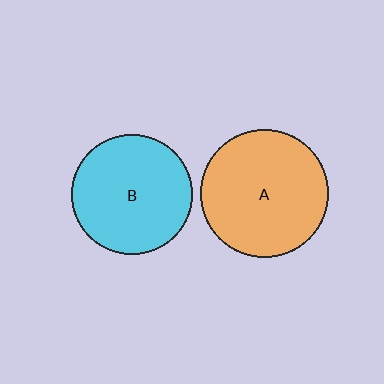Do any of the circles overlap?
No, none of the circles overlap.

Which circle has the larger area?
Circle A (orange).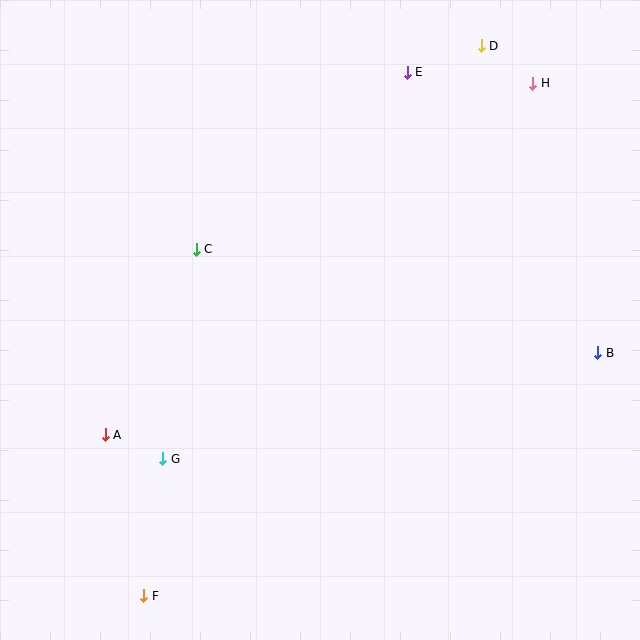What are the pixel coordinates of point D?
Point D is at (481, 46).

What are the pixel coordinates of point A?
Point A is at (105, 435).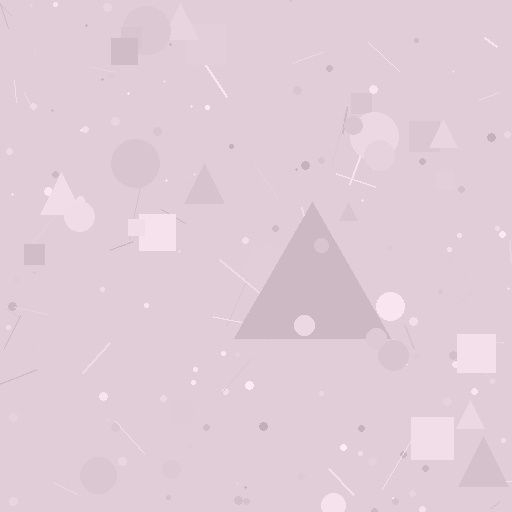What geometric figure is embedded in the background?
A triangle is embedded in the background.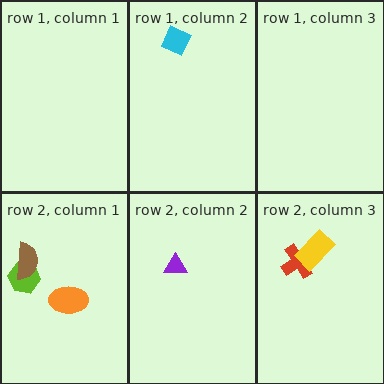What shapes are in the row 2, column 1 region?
The lime hexagon, the orange ellipse, the brown semicircle.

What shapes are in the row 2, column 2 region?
The purple triangle.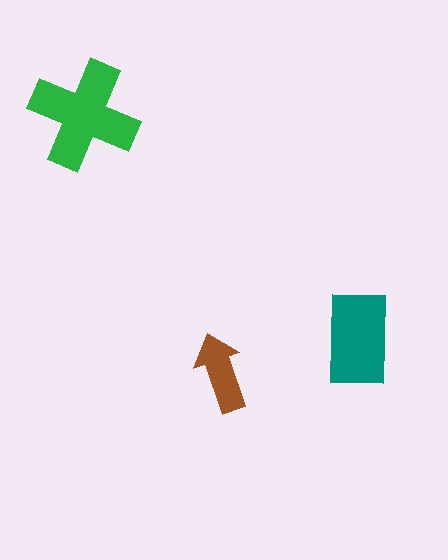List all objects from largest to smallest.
The green cross, the teal rectangle, the brown arrow.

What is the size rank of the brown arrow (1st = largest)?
3rd.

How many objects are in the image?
There are 3 objects in the image.